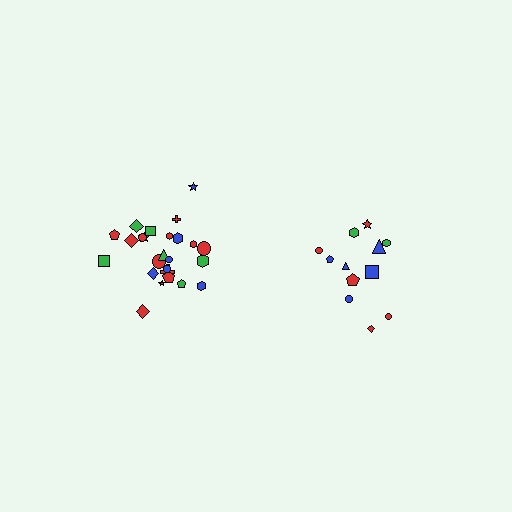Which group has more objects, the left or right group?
The left group.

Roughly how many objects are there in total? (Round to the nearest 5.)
Roughly 35 objects in total.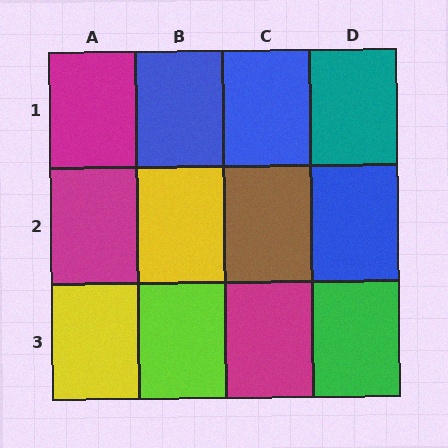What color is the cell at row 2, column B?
Yellow.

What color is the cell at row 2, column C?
Brown.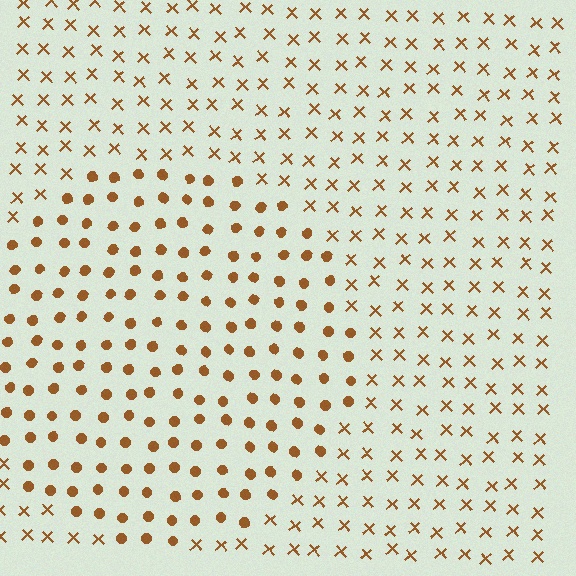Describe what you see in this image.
The image is filled with small brown elements arranged in a uniform grid. A circle-shaped region contains circles, while the surrounding area contains X marks. The boundary is defined purely by the change in element shape.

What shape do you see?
I see a circle.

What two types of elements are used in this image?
The image uses circles inside the circle region and X marks outside it.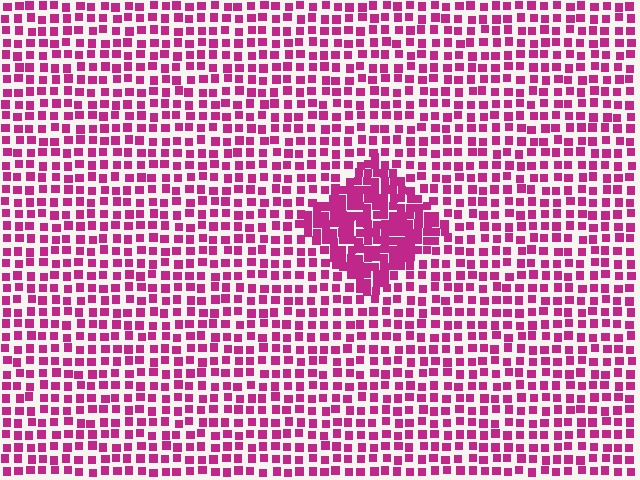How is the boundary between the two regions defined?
The boundary is defined by a change in element density (approximately 2.1x ratio). All elements are the same color, size, and shape.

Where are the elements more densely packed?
The elements are more densely packed inside the diamond boundary.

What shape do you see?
I see a diamond.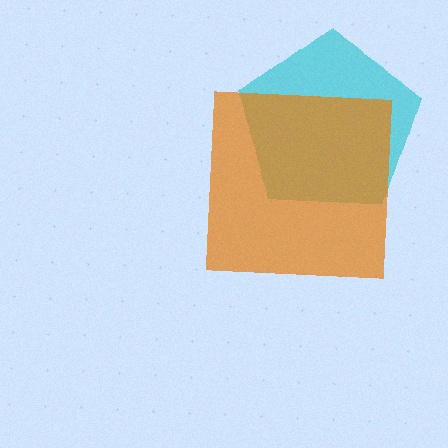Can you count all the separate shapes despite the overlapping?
Yes, there are 2 separate shapes.